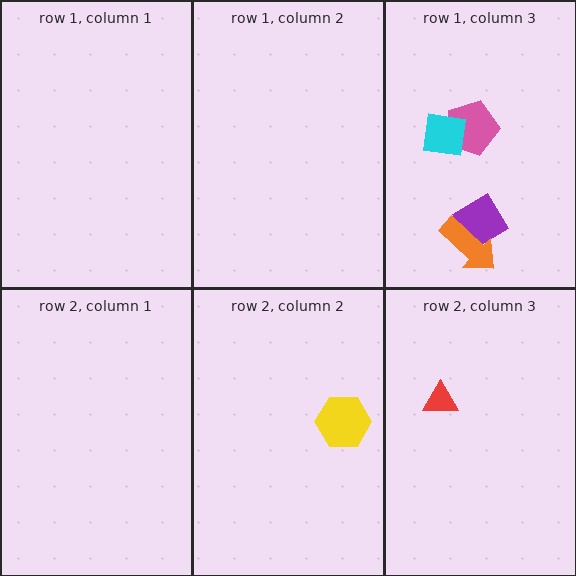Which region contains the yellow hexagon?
The row 2, column 2 region.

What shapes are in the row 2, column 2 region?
The yellow hexagon.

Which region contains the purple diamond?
The row 1, column 3 region.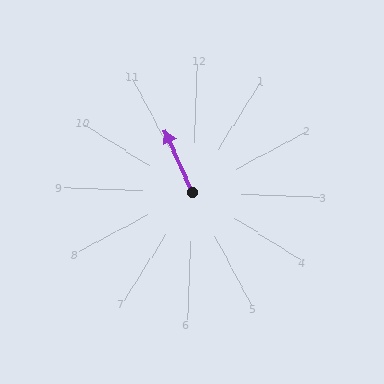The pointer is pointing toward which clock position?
Roughly 11 o'clock.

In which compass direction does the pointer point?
Northwest.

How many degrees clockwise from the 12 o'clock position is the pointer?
Approximately 334 degrees.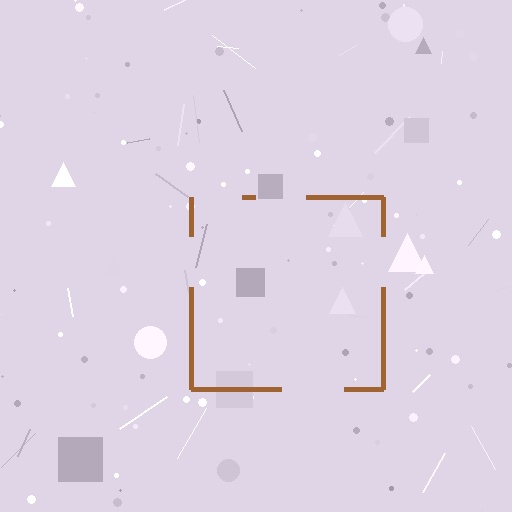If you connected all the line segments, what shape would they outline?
They would outline a square.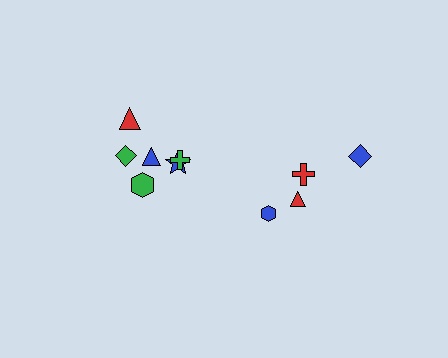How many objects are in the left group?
There are 6 objects.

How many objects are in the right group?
There are 4 objects.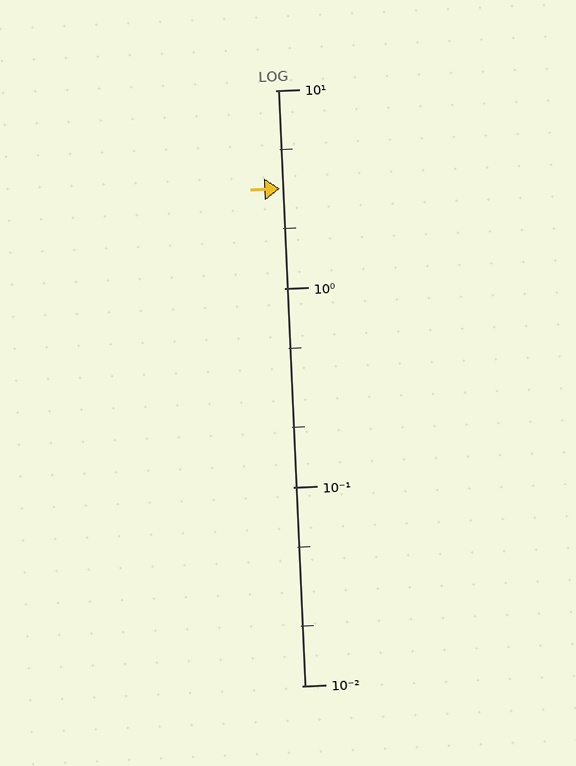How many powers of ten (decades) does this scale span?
The scale spans 3 decades, from 0.01 to 10.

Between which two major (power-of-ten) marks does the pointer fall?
The pointer is between 1 and 10.